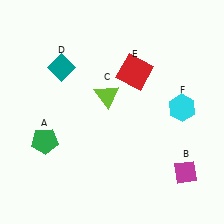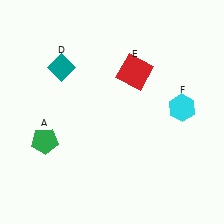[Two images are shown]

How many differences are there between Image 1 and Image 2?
There are 2 differences between the two images.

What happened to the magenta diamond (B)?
The magenta diamond (B) was removed in Image 2. It was in the bottom-right area of Image 1.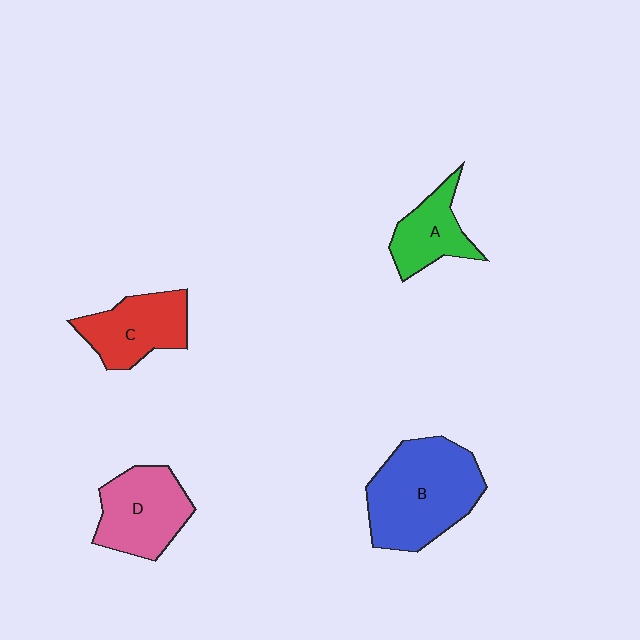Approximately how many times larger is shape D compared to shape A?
Approximately 1.4 times.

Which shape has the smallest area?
Shape A (green).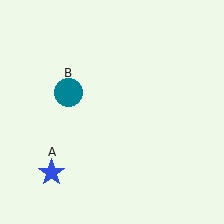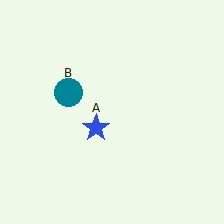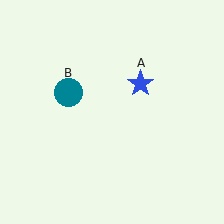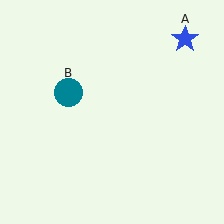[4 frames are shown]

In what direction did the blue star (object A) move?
The blue star (object A) moved up and to the right.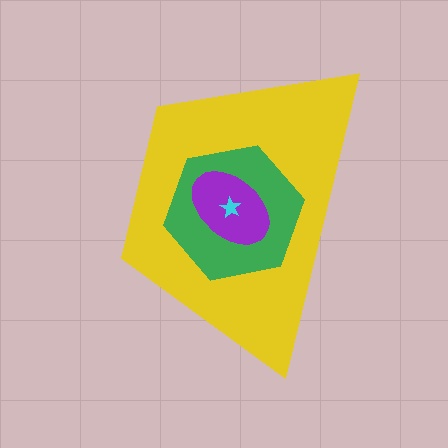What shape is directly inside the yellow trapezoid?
The green hexagon.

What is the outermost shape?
The yellow trapezoid.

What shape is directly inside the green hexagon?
The purple ellipse.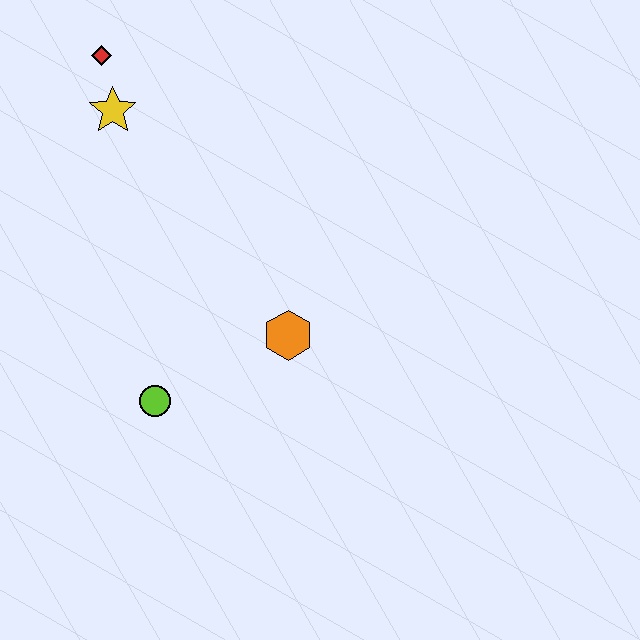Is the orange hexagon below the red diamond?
Yes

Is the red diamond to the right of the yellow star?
No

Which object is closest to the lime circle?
The orange hexagon is closest to the lime circle.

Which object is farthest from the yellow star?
The lime circle is farthest from the yellow star.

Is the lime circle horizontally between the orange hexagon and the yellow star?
Yes